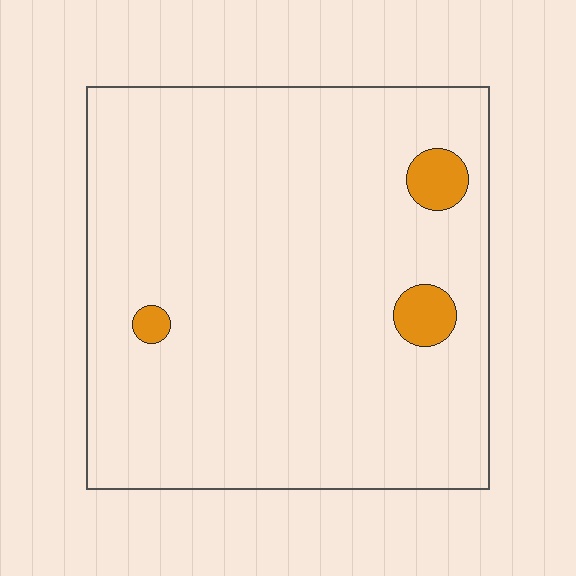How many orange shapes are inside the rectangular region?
3.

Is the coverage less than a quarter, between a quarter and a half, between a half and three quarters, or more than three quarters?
Less than a quarter.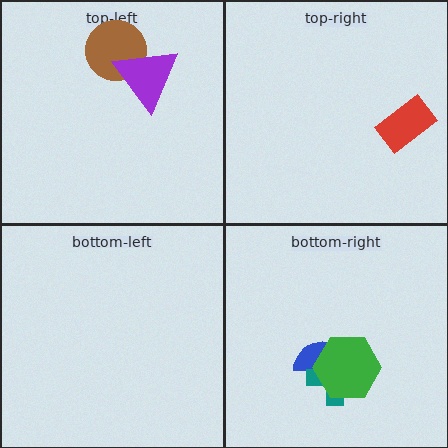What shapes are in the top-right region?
The red rectangle.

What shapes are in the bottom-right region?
The blue semicircle, the teal cross, the green hexagon.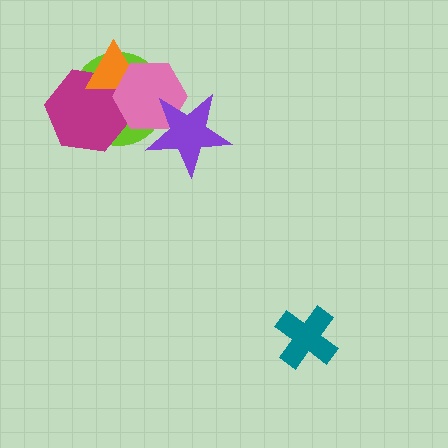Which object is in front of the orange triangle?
The pink hexagon is in front of the orange triangle.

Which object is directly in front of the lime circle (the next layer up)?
The magenta hexagon is directly in front of the lime circle.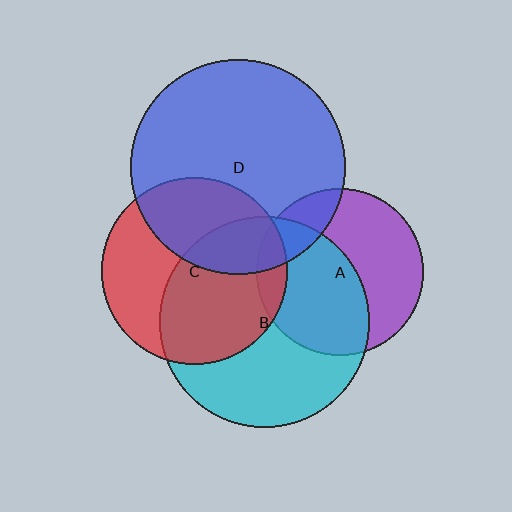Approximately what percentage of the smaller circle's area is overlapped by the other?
Approximately 35%.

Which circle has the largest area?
Circle D (blue).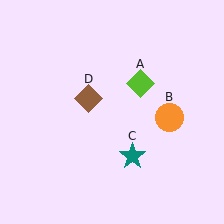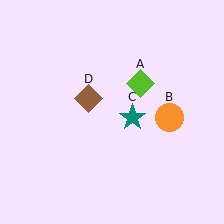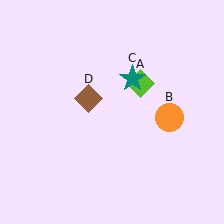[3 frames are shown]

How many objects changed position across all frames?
1 object changed position: teal star (object C).